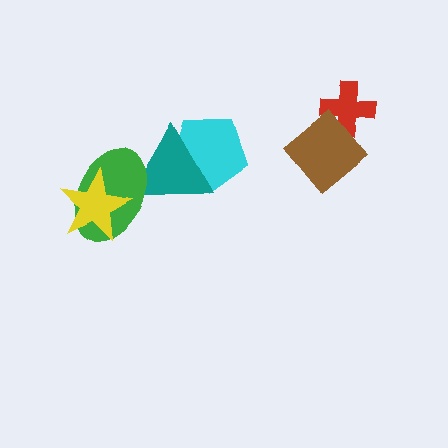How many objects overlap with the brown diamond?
1 object overlaps with the brown diamond.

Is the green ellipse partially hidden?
Yes, it is partially covered by another shape.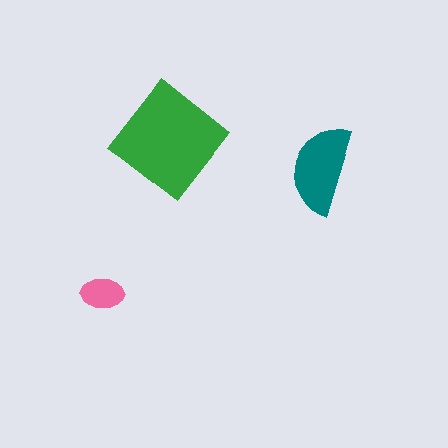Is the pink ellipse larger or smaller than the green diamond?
Smaller.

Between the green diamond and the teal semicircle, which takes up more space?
The green diamond.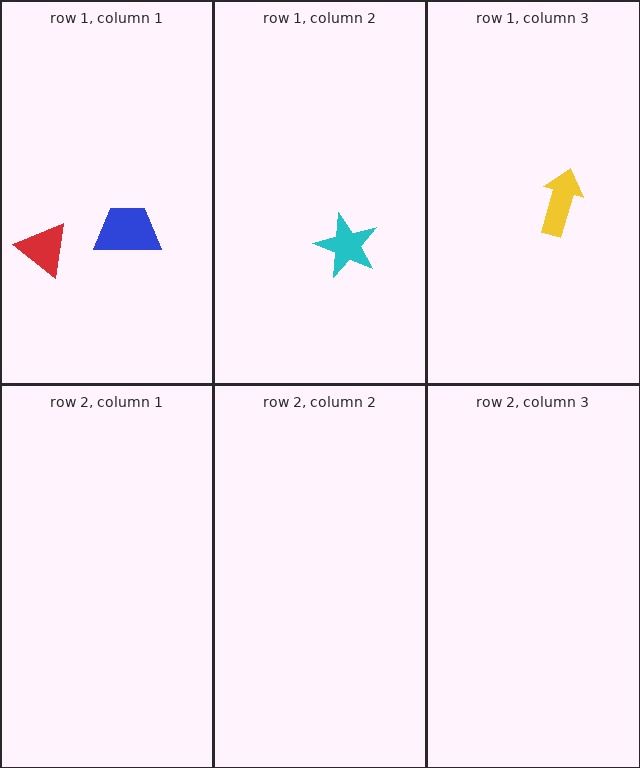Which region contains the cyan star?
The row 1, column 2 region.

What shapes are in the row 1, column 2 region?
The cyan star.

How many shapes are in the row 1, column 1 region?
2.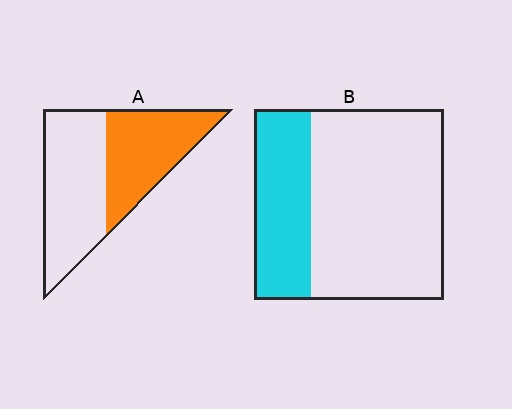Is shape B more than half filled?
No.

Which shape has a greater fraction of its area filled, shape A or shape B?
Shape A.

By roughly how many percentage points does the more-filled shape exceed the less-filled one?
By roughly 15 percentage points (A over B).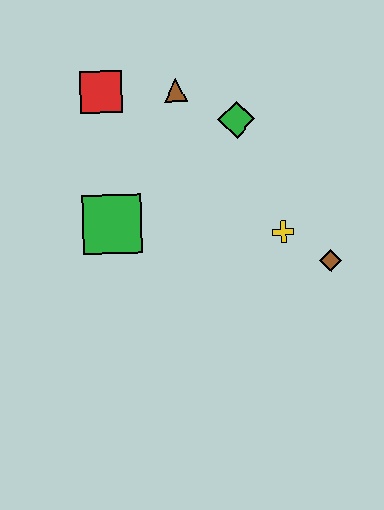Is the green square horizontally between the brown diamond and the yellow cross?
No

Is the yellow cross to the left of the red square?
No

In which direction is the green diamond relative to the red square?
The green diamond is to the right of the red square.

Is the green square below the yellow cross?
No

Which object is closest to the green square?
The red square is closest to the green square.